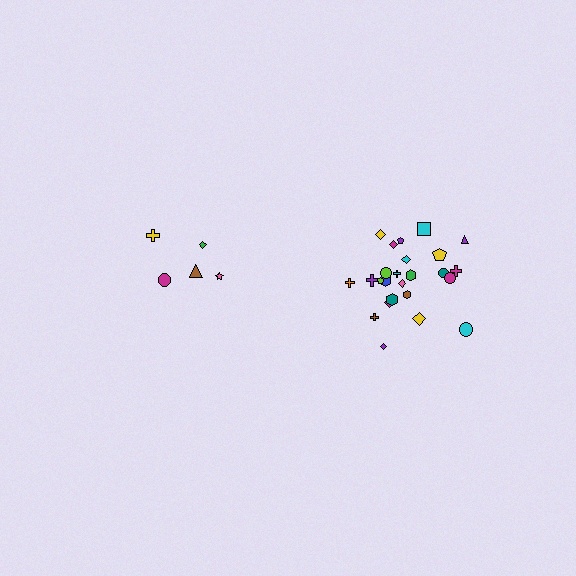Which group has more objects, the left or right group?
The right group.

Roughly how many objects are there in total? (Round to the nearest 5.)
Roughly 30 objects in total.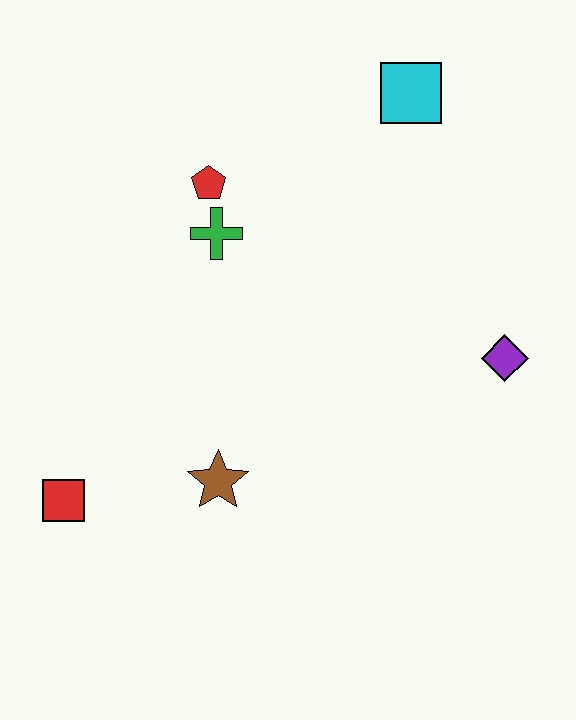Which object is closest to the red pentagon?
The green cross is closest to the red pentagon.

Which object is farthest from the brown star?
The cyan square is farthest from the brown star.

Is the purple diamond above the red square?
Yes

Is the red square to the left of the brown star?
Yes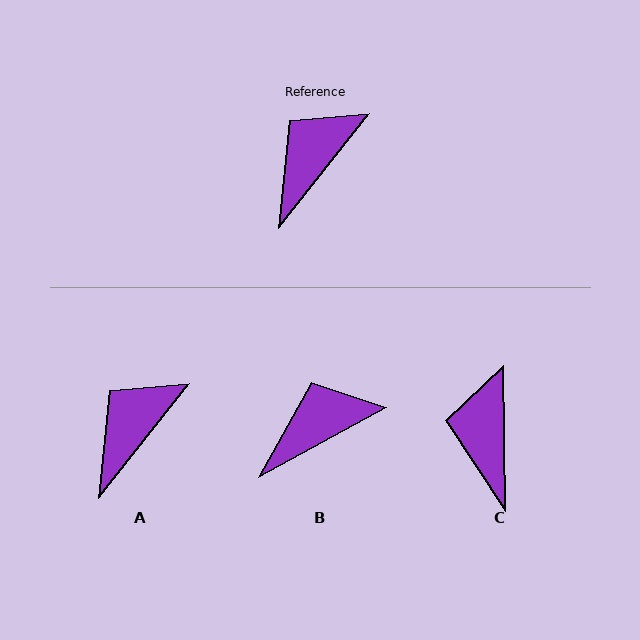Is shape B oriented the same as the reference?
No, it is off by about 23 degrees.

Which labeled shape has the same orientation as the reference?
A.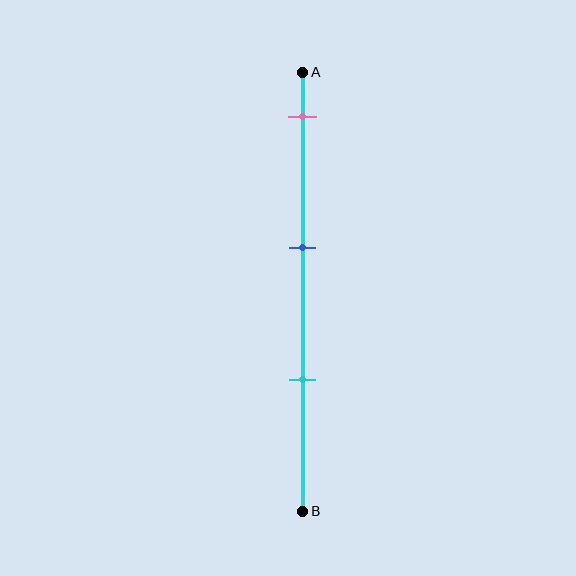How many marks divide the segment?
There are 3 marks dividing the segment.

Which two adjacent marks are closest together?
The blue and cyan marks are the closest adjacent pair.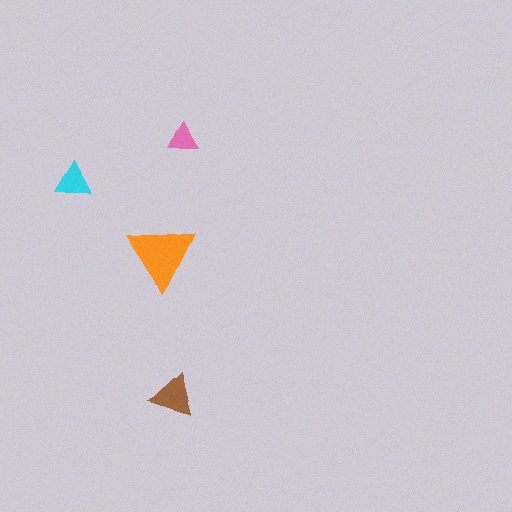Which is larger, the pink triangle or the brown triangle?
The brown one.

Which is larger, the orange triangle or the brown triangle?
The orange one.